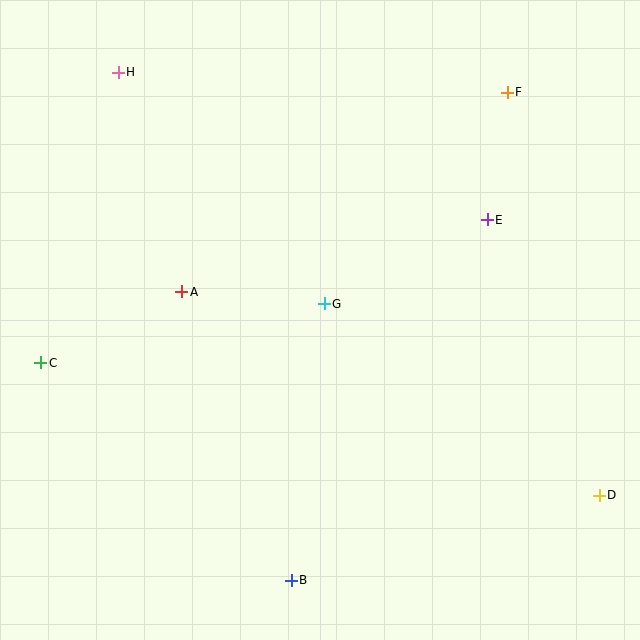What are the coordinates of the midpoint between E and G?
The midpoint between E and G is at (406, 262).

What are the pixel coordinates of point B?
Point B is at (291, 580).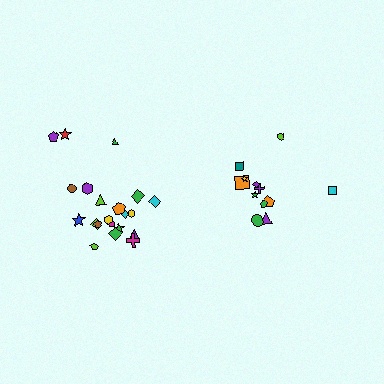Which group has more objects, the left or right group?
The left group.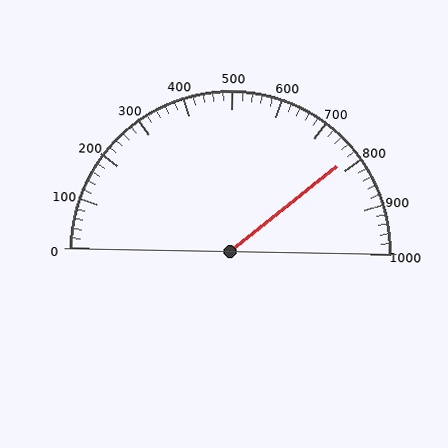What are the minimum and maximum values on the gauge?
The gauge ranges from 0 to 1000.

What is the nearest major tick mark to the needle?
The nearest major tick mark is 800.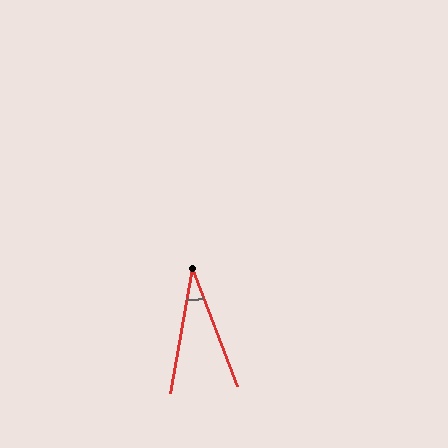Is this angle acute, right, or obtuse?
It is acute.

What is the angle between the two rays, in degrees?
Approximately 31 degrees.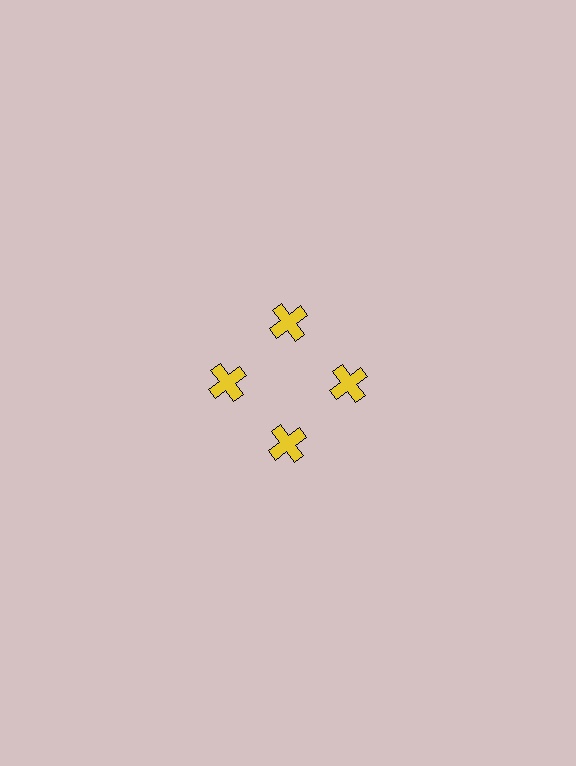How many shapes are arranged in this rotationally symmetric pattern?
There are 4 shapes, arranged in 4 groups of 1.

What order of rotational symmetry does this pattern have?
This pattern has 4-fold rotational symmetry.